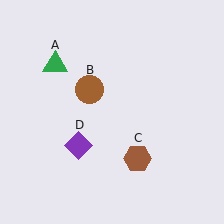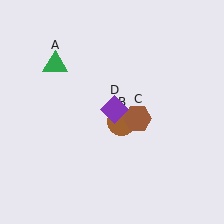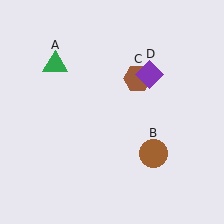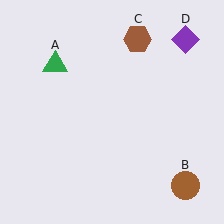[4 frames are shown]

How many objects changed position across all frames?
3 objects changed position: brown circle (object B), brown hexagon (object C), purple diamond (object D).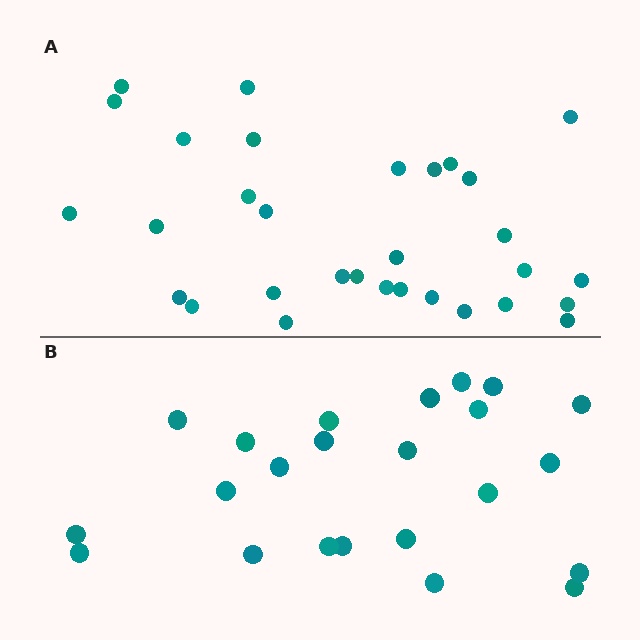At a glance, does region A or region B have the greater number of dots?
Region A (the top region) has more dots.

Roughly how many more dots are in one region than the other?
Region A has roughly 8 or so more dots than region B.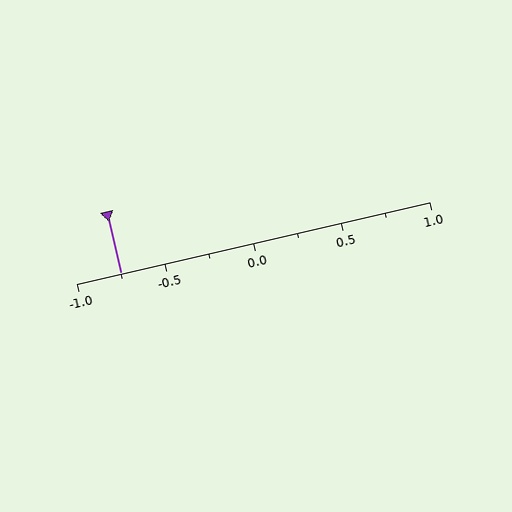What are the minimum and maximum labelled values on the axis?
The axis runs from -1.0 to 1.0.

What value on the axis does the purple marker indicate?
The marker indicates approximately -0.75.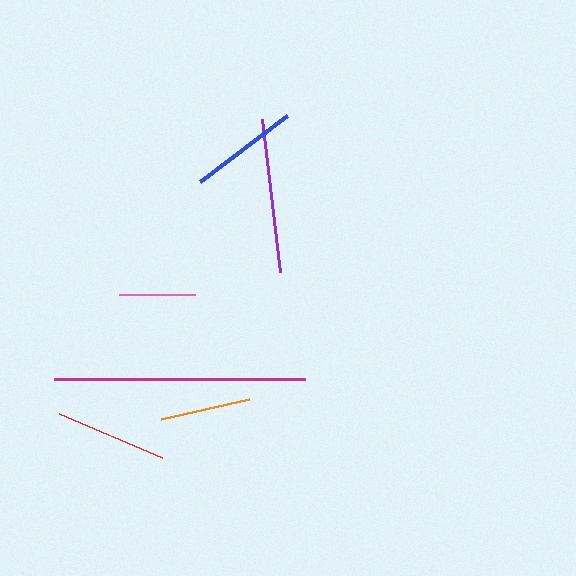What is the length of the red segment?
The red segment is approximately 111 pixels long.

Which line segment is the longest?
The magenta line is the longest at approximately 250 pixels.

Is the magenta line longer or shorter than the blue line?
The magenta line is longer than the blue line.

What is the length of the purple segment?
The purple segment is approximately 153 pixels long.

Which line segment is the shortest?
The pink line is the shortest at approximately 76 pixels.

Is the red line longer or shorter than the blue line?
The red line is longer than the blue line.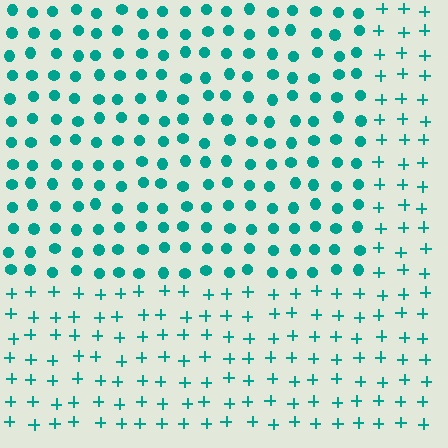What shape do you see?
I see a rectangle.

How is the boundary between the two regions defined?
The boundary is defined by a change in element shape: circles inside vs. plus signs outside. All elements share the same color and spacing.